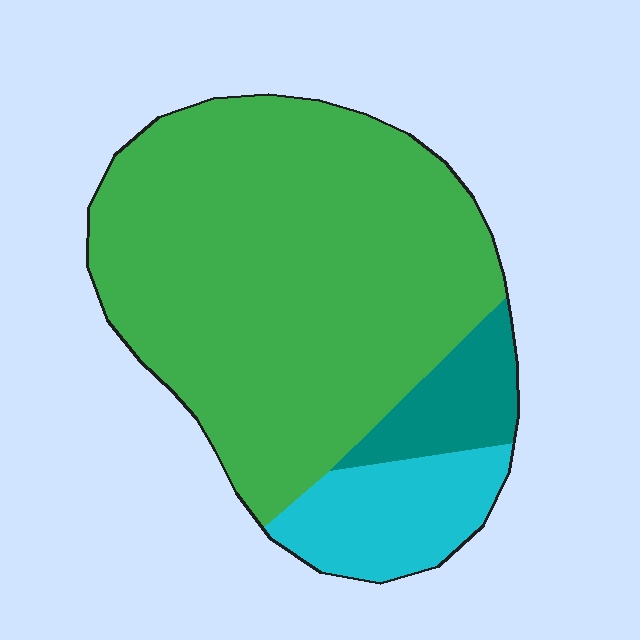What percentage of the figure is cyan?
Cyan takes up about one eighth (1/8) of the figure.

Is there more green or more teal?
Green.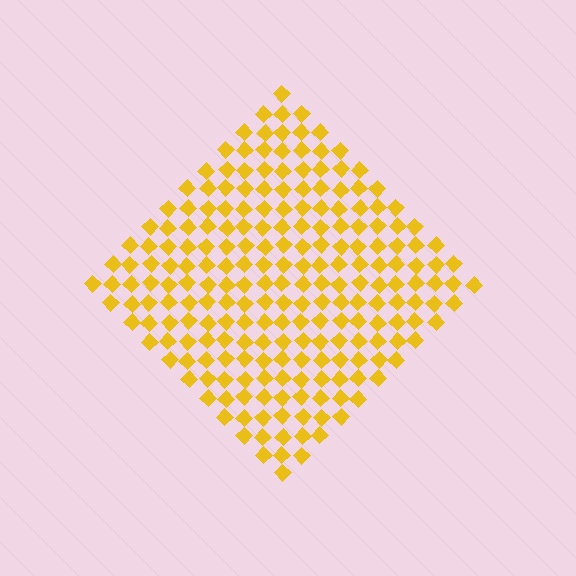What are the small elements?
The small elements are diamonds.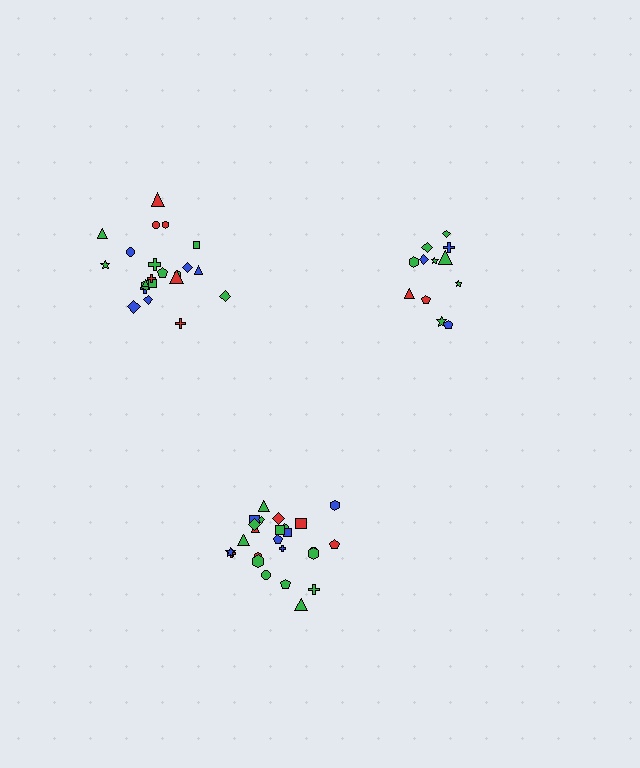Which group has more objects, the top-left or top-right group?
The top-left group.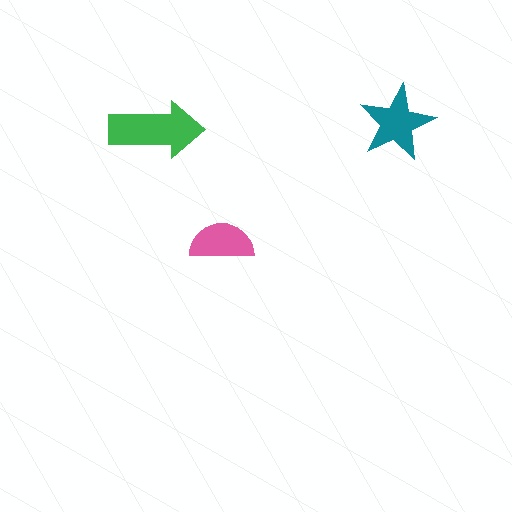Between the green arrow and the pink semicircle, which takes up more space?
The green arrow.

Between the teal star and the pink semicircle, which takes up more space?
The teal star.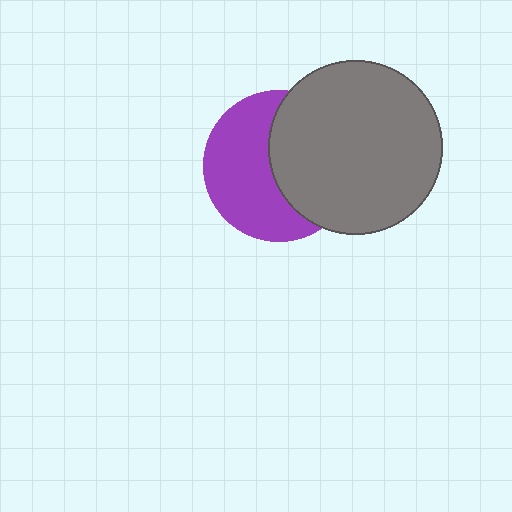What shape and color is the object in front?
The object in front is a gray circle.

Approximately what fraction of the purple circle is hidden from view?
Roughly 47% of the purple circle is hidden behind the gray circle.